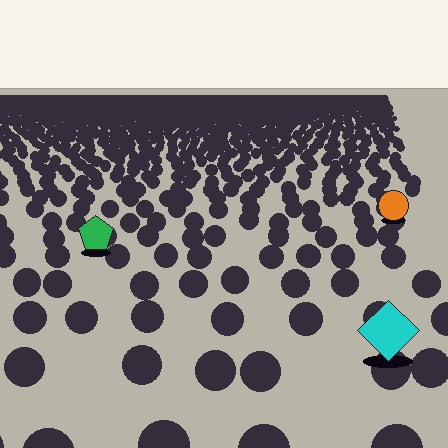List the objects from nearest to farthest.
From nearest to farthest: the cyan diamond, the green pentagon, the orange circle.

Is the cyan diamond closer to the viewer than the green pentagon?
Yes. The cyan diamond is closer — you can tell from the texture gradient: the ground texture is coarser near it.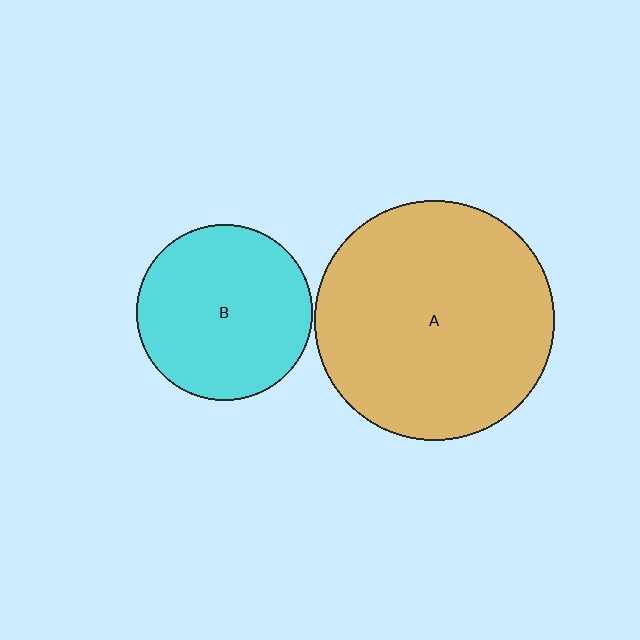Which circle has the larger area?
Circle A (orange).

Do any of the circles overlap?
No, none of the circles overlap.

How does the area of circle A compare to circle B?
Approximately 1.9 times.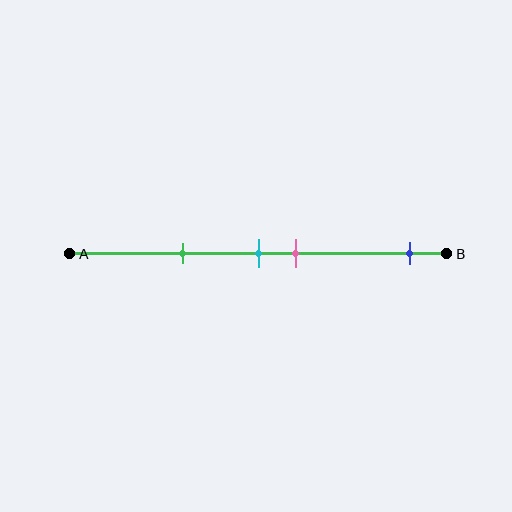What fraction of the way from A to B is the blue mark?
The blue mark is approximately 90% (0.9) of the way from A to B.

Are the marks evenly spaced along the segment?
No, the marks are not evenly spaced.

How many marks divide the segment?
There are 4 marks dividing the segment.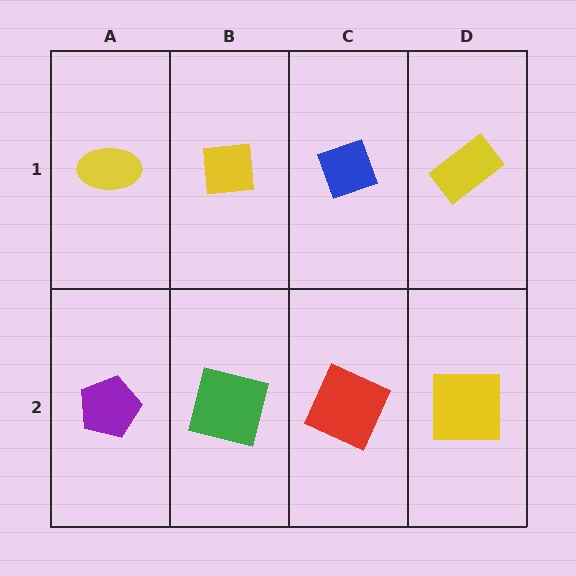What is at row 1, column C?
A blue diamond.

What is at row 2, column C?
A red square.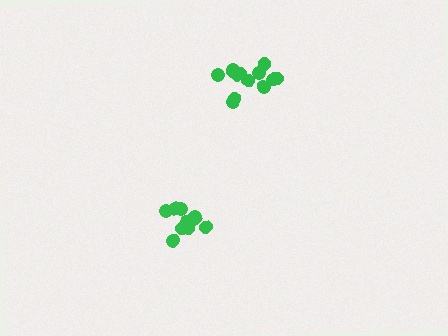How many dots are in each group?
Group 1: 10 dots, Group 2: 13 dots (23 total).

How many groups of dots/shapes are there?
There are 2 groups.